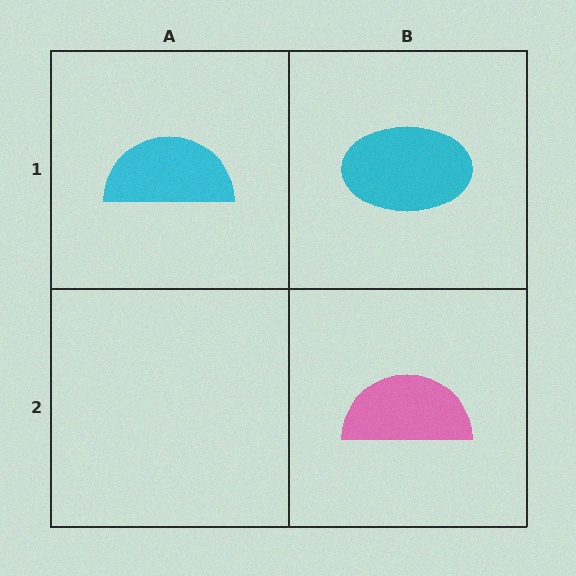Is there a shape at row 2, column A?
No, that cell is empty.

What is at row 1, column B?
A cyan ellipse.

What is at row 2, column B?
A pink semicircle.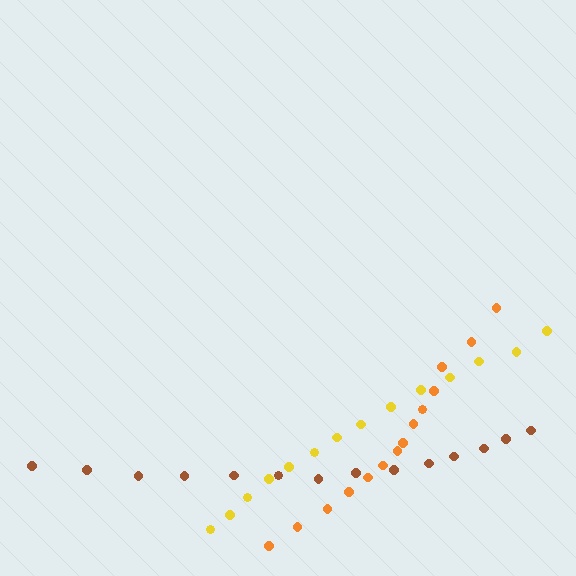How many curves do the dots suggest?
There are 3 distinct paths.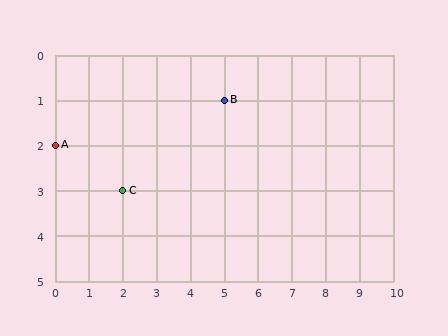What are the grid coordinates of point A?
Point A is at grid coordinates (0, 2).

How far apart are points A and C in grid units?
Points A and C are 2 columns and 1 row apart (about 2.2 grid units diagonally).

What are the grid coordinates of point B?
Point B is at grid coordinates (5, 1).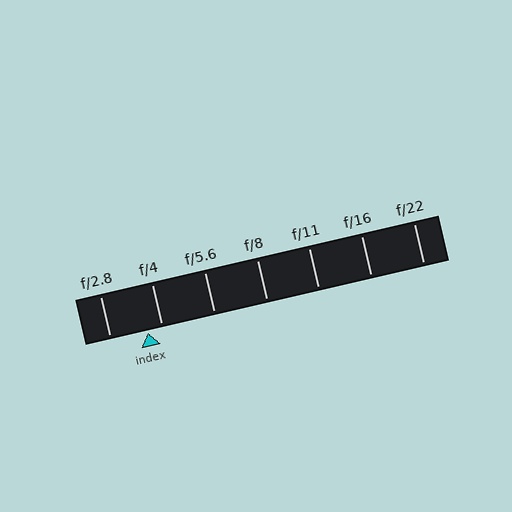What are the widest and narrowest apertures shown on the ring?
The widest aperture shown is f/2.8 and the narrowest is f/22.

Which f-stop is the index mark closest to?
The index mark is closest to f/4.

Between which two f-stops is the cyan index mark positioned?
The index mark is between f/2.8 and f/4.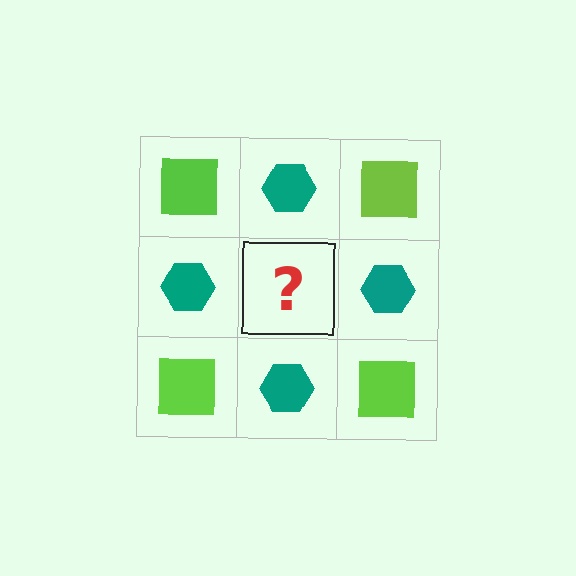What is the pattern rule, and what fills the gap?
The rule is that it alternates lime square and teal hexagon in a checkerboard pattern. The gap should be filled with a lime square.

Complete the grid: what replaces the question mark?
The question mark should be replaced with a lime square.